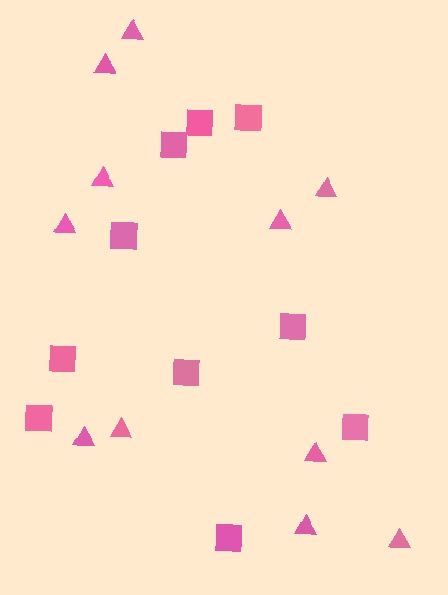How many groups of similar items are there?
There are 2 groups: one group of triangles (11) and one group of squares (10).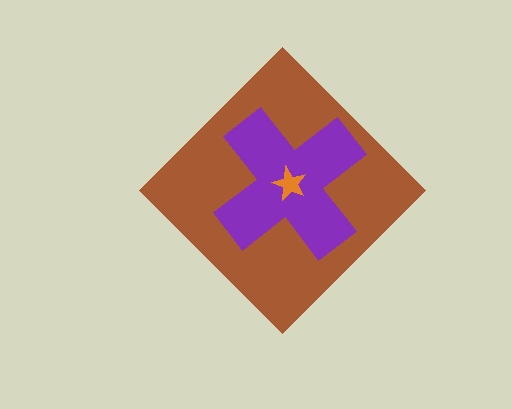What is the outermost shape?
The brown diamond.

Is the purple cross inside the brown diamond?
Yes.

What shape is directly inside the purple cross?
The orange star.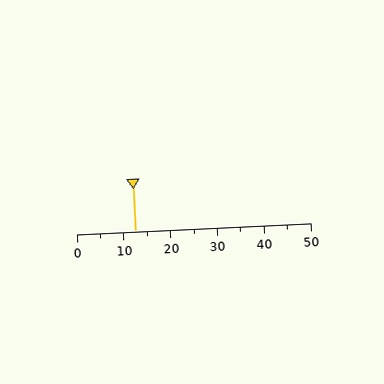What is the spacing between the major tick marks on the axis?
The major ticks are spaced 10 apart.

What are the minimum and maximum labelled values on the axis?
The axis runs from 0 to 50.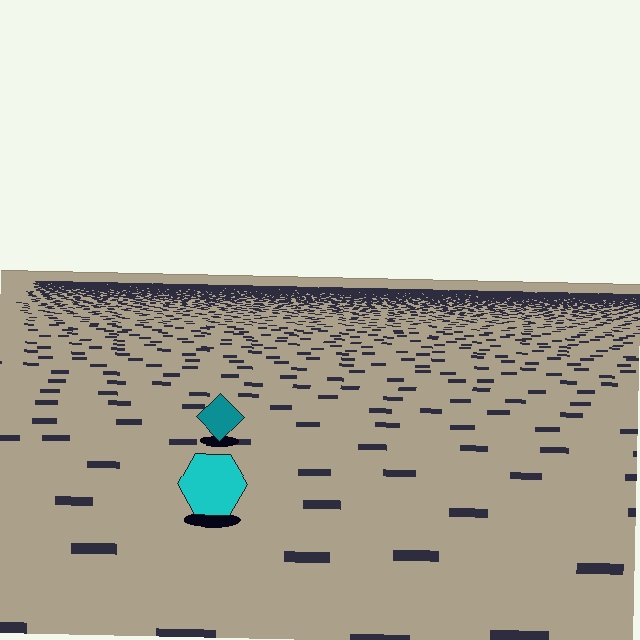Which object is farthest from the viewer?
The teal diamond is farthest from the viewer. It appears smaller and the ground texture around it is denser.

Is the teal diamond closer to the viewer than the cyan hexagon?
No. The cyan hexagon is closer — you can tell from the texture gradient: the ground texture is coarser near it.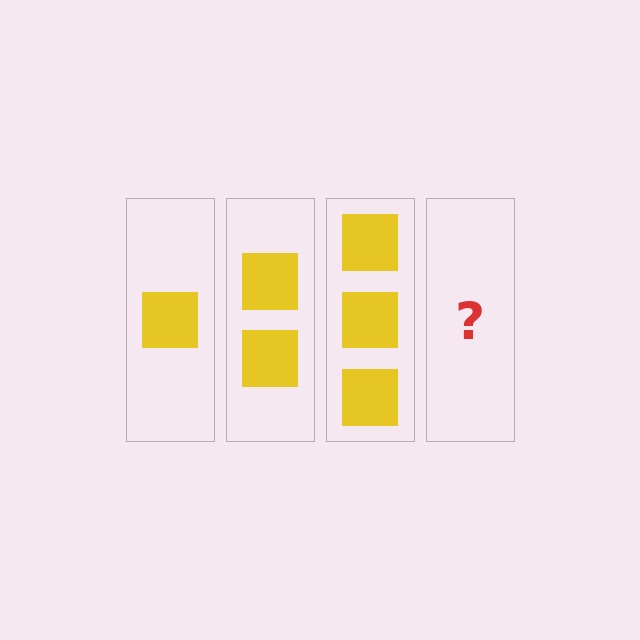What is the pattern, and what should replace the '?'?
The pattern is that each step adds one more square. The '?' should be 4 squares.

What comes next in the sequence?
The next element should be 4 squares.